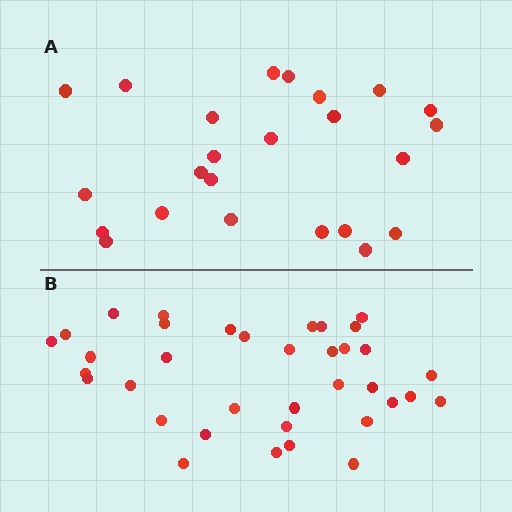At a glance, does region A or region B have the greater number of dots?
Region B (the bottom region) has more dots.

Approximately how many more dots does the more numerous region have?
Region B has roughly 12 or so more dots than region A.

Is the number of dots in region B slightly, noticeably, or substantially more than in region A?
Region B has substantially more. The ratio is roughly 1.5 to 1.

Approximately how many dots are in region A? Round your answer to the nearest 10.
About 20 dots. (The exact count is 24, which rounds to 20.)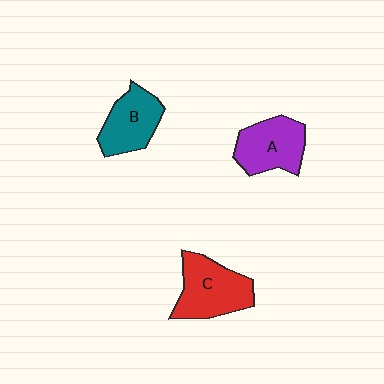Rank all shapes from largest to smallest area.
From largest to smallest: C (red), A (purple), B (teal).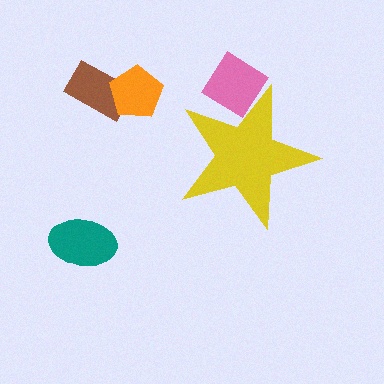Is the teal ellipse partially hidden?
No, the teal ellipse is fully visible.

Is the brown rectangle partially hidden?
No, the brown rectangle is fully visible.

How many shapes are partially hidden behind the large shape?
1 shape is partially hidden.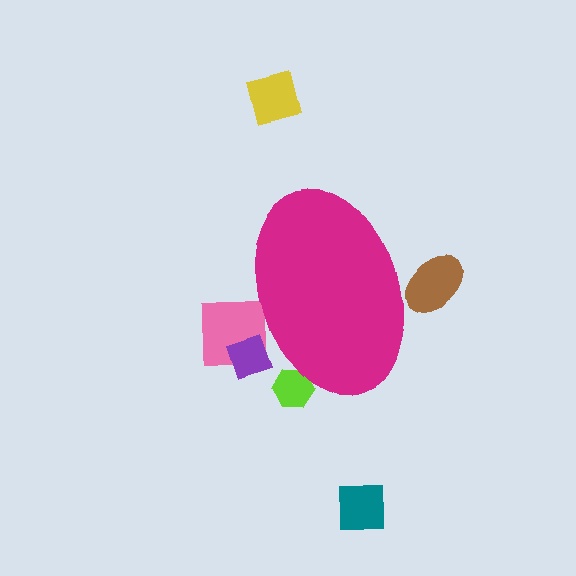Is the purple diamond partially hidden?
Yes, the purple diamond is partially hidden behind the magenta ellipse.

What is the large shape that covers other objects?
A magenta ellipse.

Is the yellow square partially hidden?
No, the yellow square is fully visible.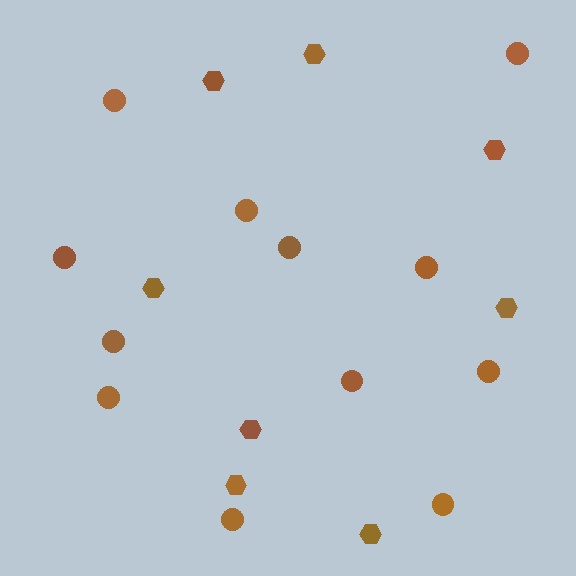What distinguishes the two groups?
There are 2 groups: one group of hexagons (8) and one group of circles (12).